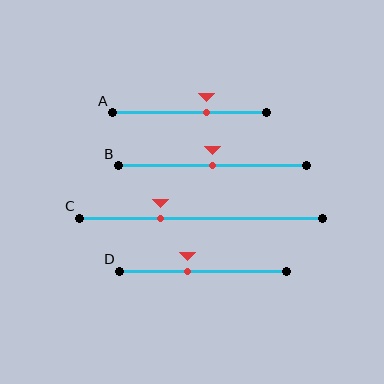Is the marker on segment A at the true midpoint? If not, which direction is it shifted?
No, the marker on segment A is shifted to the right by about 11% of the segment length.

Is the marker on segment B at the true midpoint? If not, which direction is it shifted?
Yes, the marker on segment B is at the true midpoint.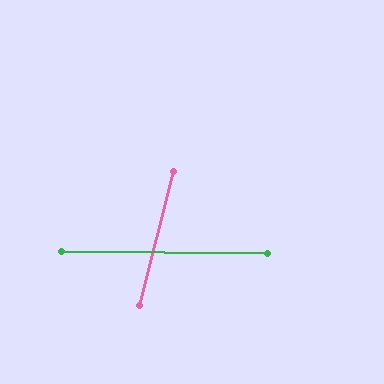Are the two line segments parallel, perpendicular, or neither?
Neither parallel nor perpendicular — they differ by about 76°.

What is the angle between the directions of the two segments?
Approximately 76 degrees.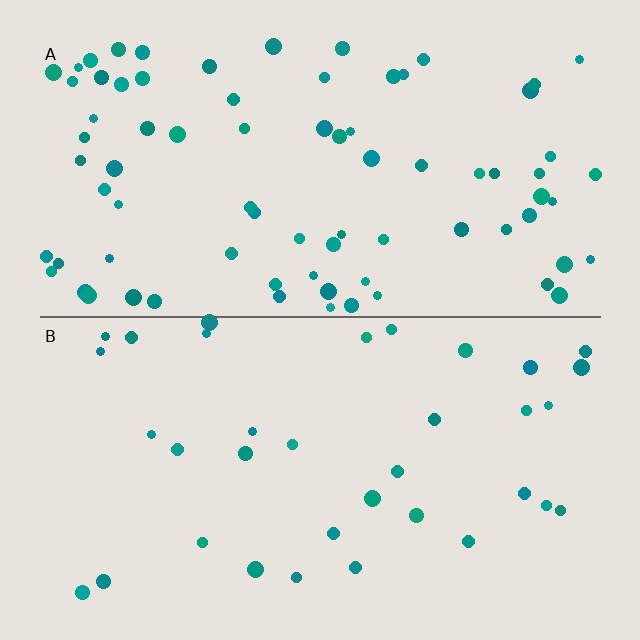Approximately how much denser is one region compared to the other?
Approximately 2.2× — region A over region B.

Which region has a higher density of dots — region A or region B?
A (the top).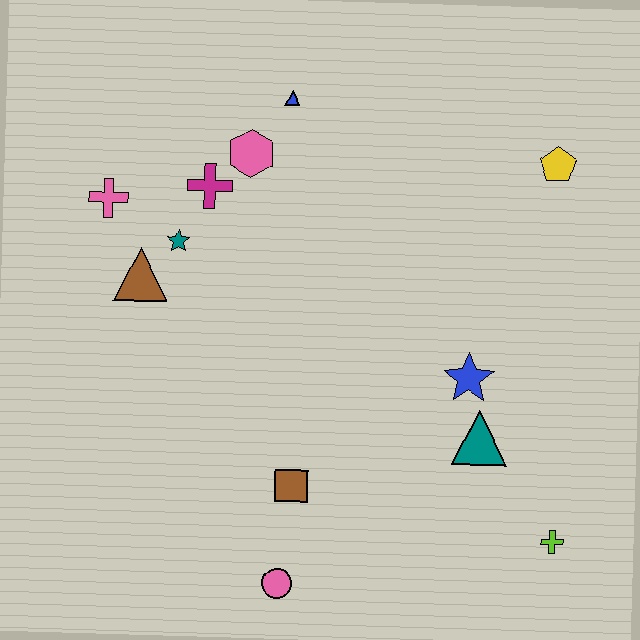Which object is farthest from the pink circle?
The yellow pentagon is farthest from the pink circle.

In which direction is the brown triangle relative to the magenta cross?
The brown triangle is below the magenta cross.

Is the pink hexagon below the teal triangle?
No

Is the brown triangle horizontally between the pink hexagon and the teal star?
No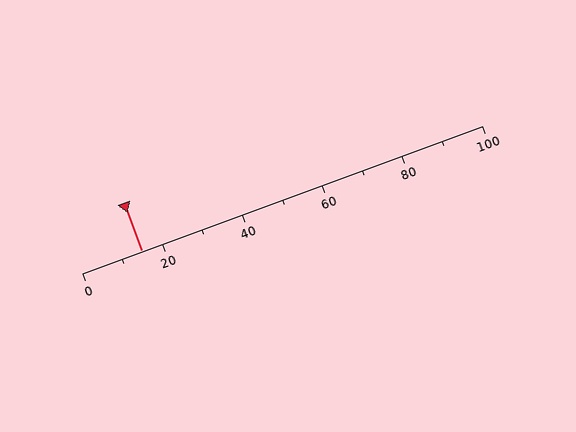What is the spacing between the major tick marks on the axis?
The major ticks are spaced 20 apart.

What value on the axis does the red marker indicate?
The marker indicates approximately 15.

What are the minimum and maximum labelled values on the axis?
The axis runs from 0 to 100.